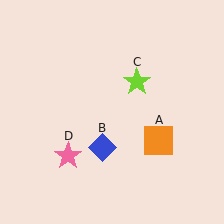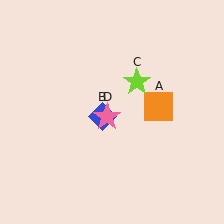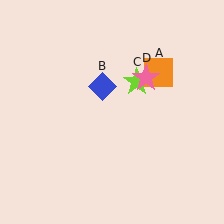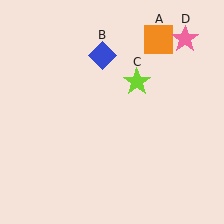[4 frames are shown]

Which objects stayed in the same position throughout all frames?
Lime star (object C) remained stationary.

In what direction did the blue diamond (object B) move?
The blue diamond (object B) moved up.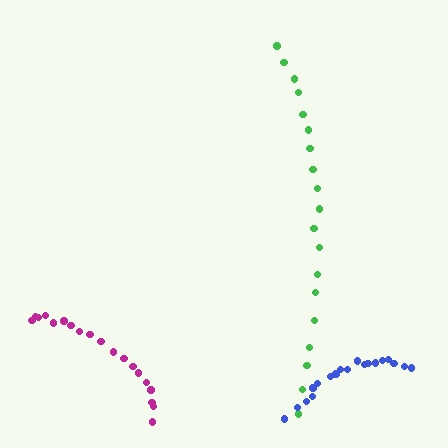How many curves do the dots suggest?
There are 3 distinct paths.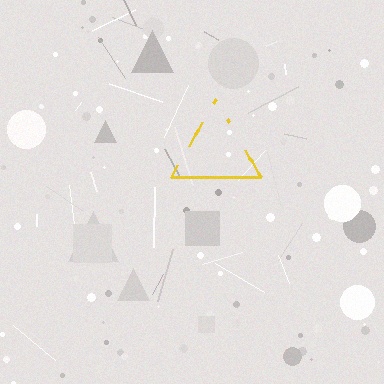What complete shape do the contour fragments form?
The contour fragments form a triangle.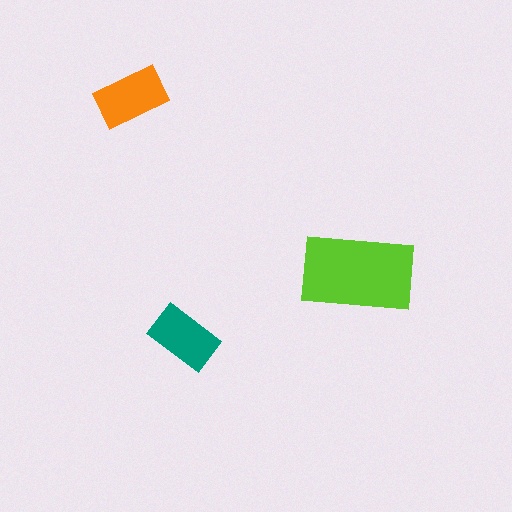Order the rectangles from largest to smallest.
the lime one, the orange one, the teal one.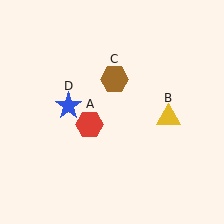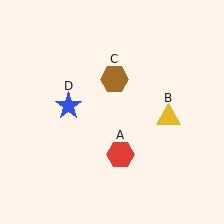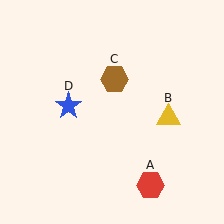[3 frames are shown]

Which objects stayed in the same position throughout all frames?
Yellow triangle (object B) and brown hexagon (object C) and blue star (object D) remained stationary.